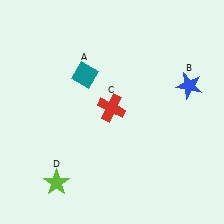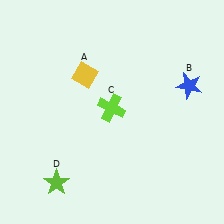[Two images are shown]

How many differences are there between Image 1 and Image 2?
There are 2 differences between the two images.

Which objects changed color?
A changed from teal to yellow. C changed from red to lime.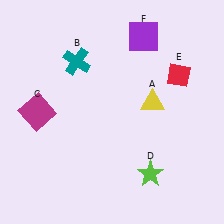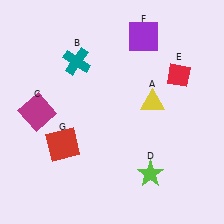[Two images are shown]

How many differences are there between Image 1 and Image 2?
There is 1 difference between the two images.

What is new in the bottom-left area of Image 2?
A red square (G) was added in the bottom-left area of Image 2.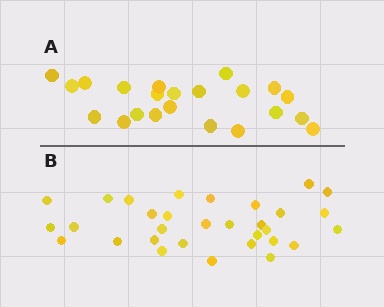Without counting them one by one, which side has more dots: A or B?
Region B (the bottom region) has more dots.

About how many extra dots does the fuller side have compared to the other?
Region B has roughly 8 or so more dots than region A.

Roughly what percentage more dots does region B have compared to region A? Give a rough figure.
About 40% more.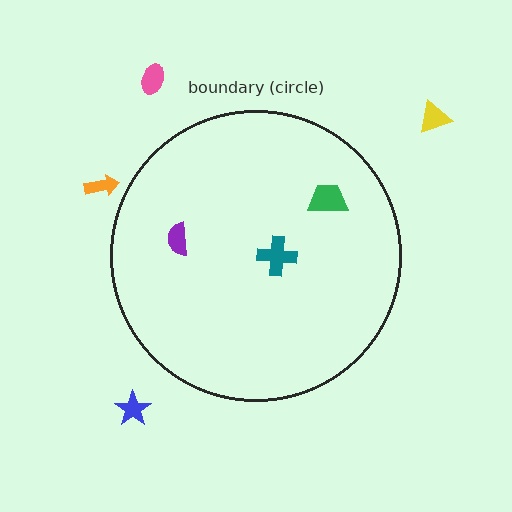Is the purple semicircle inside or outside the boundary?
Inside.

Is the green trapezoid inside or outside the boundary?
Inside.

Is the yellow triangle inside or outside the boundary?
Outside.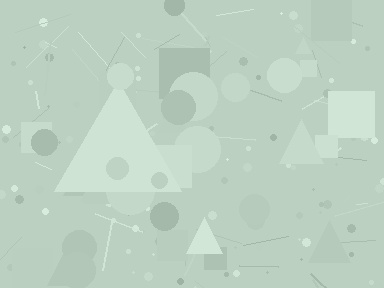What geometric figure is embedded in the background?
A triangle is embedded in the background.